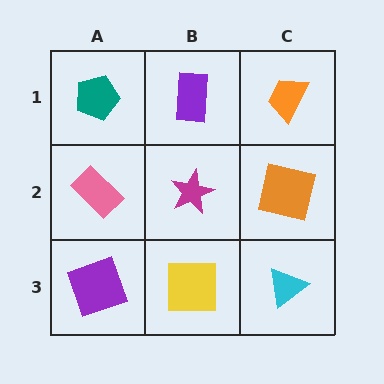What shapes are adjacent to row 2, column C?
An orange trapezoid (row 1, column C), a cyan triangle (row 3, column C), a magenta star (row 2, column B).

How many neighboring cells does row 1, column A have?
2.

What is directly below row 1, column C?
An orange square.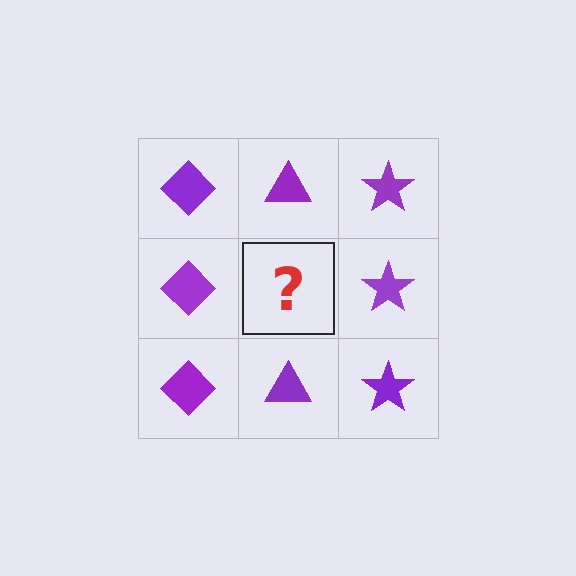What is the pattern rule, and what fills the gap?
The rule is that each column has a consistent shape. The gap should be filled with a purple triangle.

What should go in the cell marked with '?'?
The missing cell should contain a purple triangle.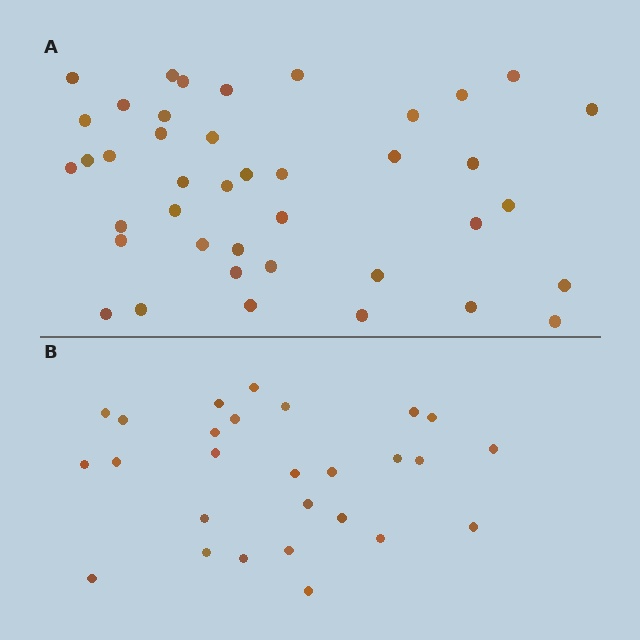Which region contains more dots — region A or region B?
Region A (the top region) has more dots.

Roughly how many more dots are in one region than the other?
Region A has approximately 15 more dots than region B.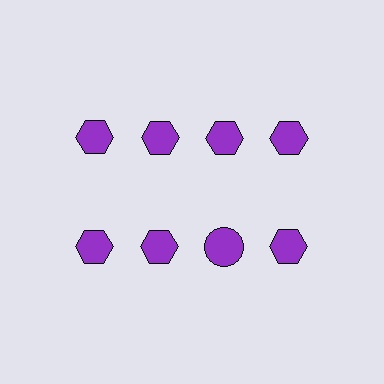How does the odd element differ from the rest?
It has a different shape: circle instead of hexagon.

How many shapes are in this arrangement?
There are 8 shapes arranged in a grid pattern.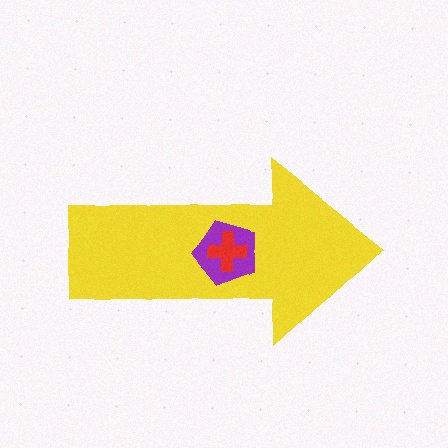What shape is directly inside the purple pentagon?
The red cross.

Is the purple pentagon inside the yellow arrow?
Yes.